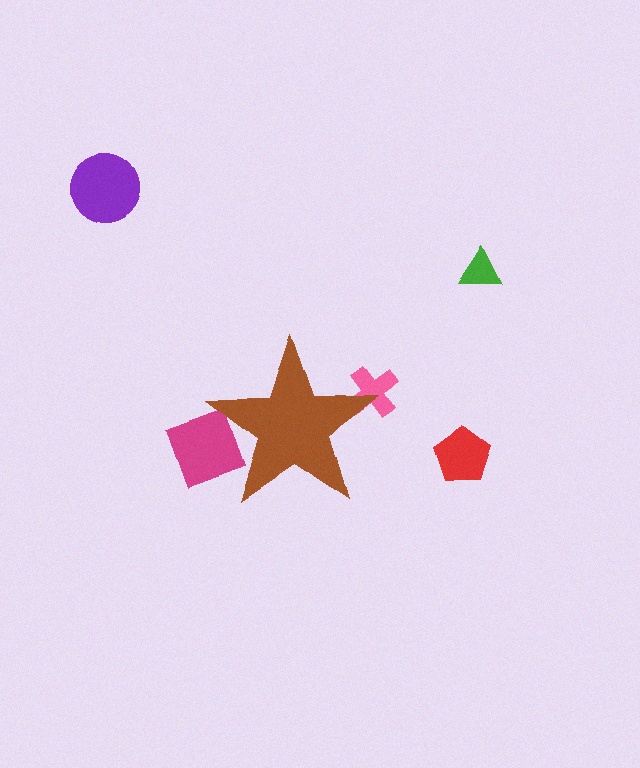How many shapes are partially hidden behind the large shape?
2 shapes are partially hidden.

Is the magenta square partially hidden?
Yes, the magenta square is partially hidden behind the brown star.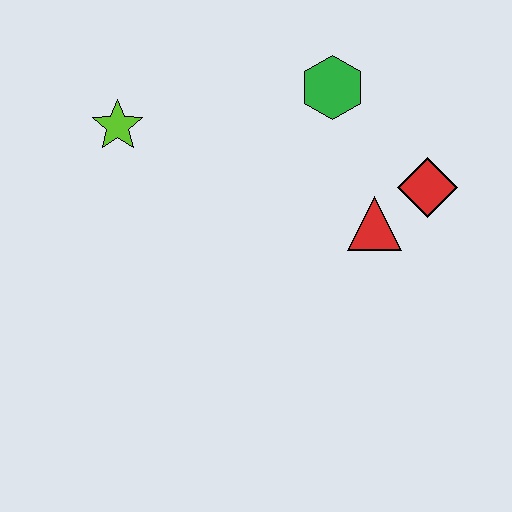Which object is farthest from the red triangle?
The lime star is farthest from the red triangle.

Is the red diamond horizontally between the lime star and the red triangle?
No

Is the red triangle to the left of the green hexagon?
No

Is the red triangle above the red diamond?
No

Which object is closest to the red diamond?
The red triangle is closest to the red diamond.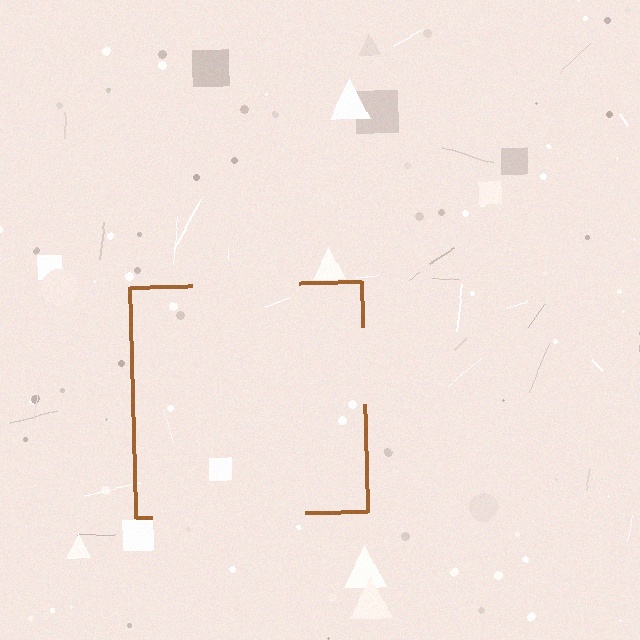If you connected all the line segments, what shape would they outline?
They would outline a square.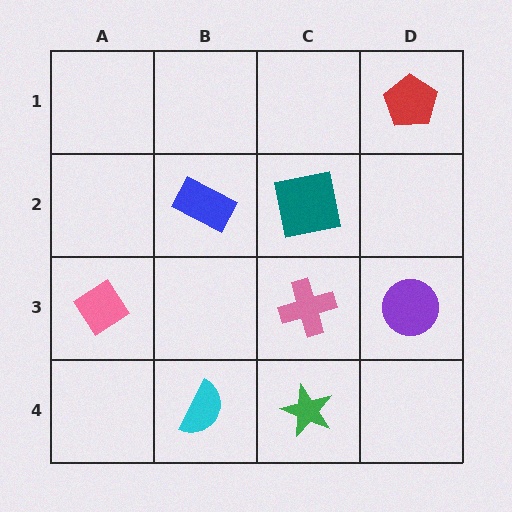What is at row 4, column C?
A green star.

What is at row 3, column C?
A pink cross.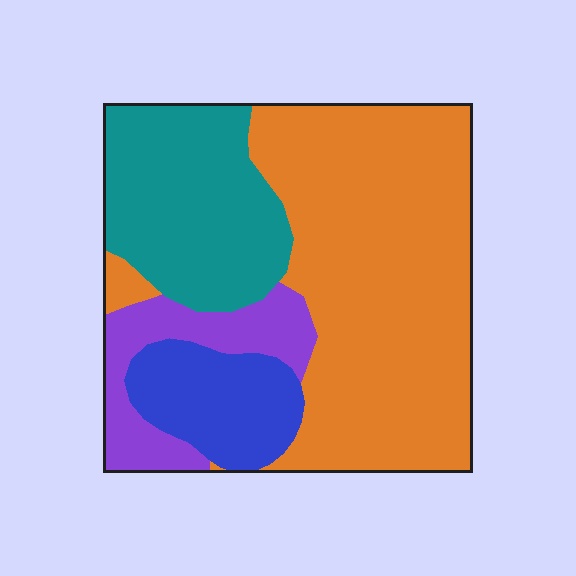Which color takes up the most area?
Orange, at roughly 50%.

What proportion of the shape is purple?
Purple takes up about one eighth (1/8) of the shape.